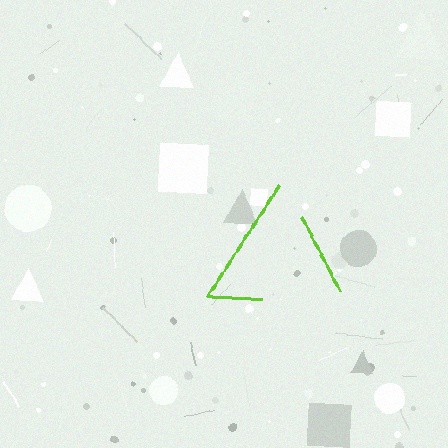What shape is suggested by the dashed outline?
The dashed outline suggests a triangle.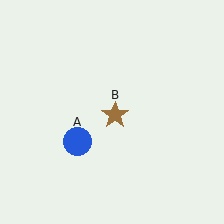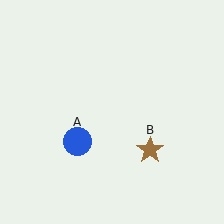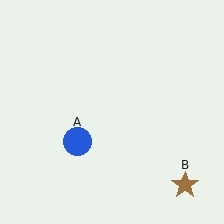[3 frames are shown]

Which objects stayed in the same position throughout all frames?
Blue circle (object A) remained stationary.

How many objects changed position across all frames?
1 object changed position: brown star (object B).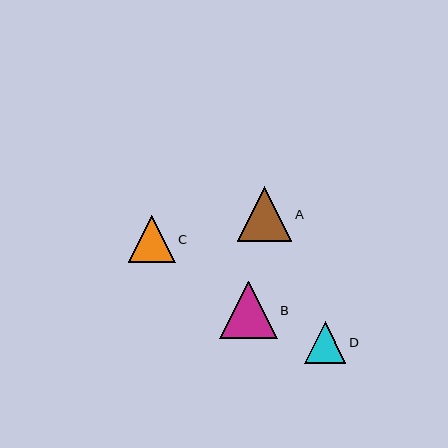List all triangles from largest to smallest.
From largest to smallest: B, A, C, D.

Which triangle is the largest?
Triangle B is the largest with a size of approximately 57 pixels.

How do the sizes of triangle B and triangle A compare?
Triangle B and triangle A are approximately the same size.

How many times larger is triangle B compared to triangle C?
Triangle B is approximately 1.2 times the size of triangle C.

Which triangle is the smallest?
Triangle D is the smallest with a size of approximately 41 pixels.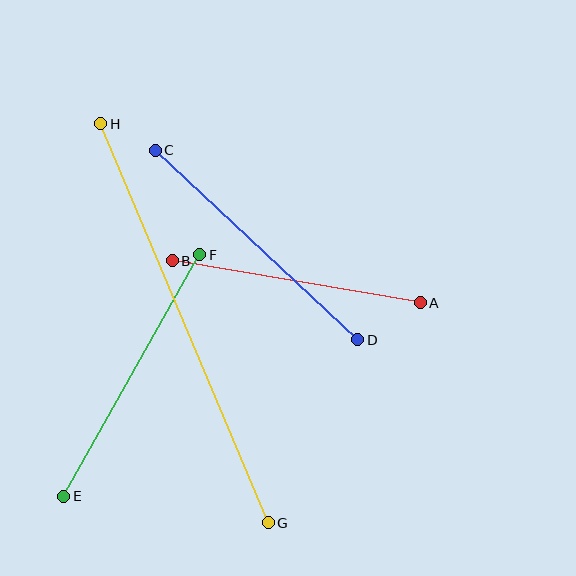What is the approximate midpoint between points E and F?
The midpoint is at approximately (132, 376) pixels.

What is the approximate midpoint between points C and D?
The midpoint is at approximately (256, 245) pixels.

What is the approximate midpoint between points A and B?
The midpoint is at approximately (296, 282) pixels.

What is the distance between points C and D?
The distance is approximately 278 pixels.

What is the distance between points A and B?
The distance is approximately 251 pixels.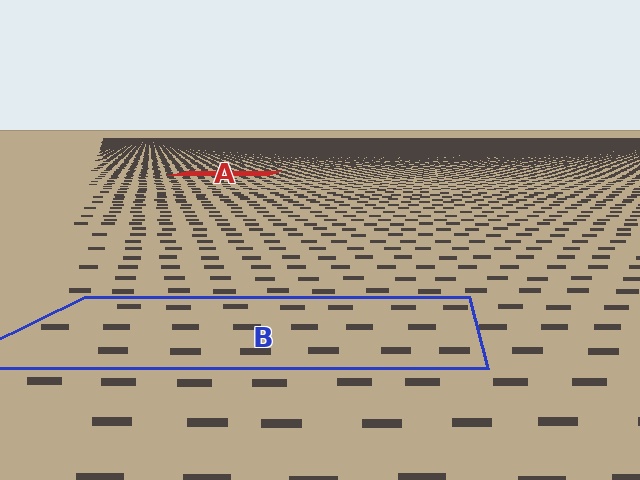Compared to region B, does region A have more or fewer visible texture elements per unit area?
Region A has more texture elements per unit area — they are packed more densely because it is farther away.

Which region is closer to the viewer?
Region B is closer. The texture elements there are larger and more spread out.